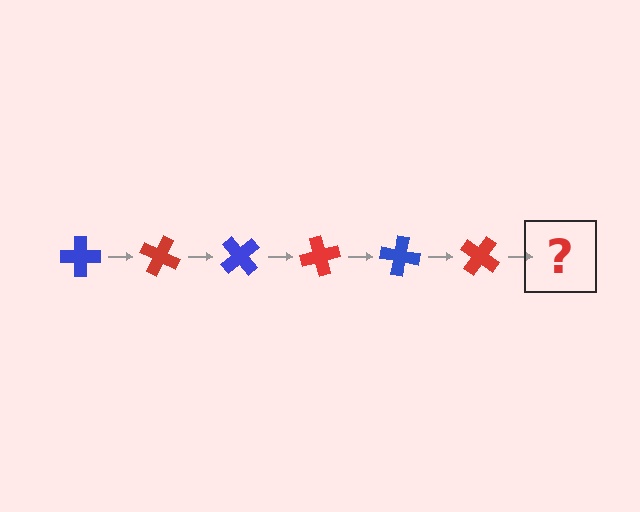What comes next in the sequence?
The next element should be a blue cross, rotated 150 degrees from the start.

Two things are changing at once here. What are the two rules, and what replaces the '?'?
The two rules are that it rotates 25 degrees each step and the color cycles through blue and red. The '?' should be a blue cross, rotated 150 degrees from the start.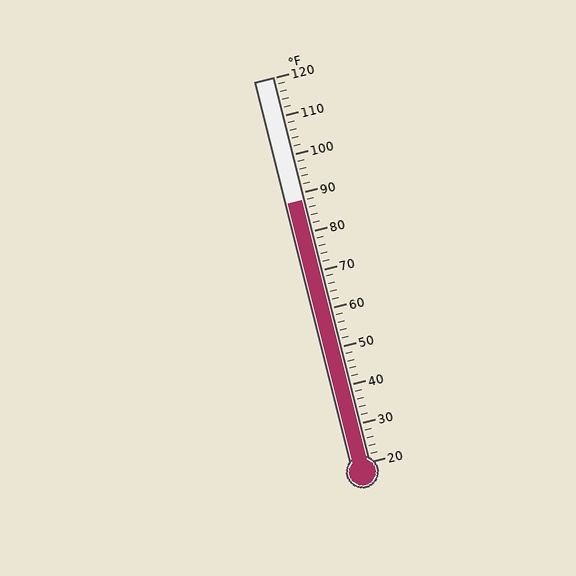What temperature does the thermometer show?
The thermometer shows approximately 88°F.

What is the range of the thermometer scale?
The thermometer scale ranges from 20°F to 120°F.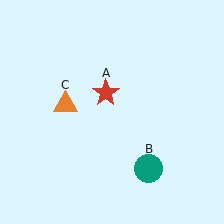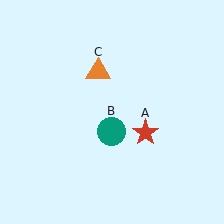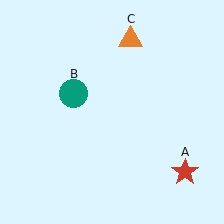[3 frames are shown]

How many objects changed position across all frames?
3 objects changed position: red star (object A), teal circle (object B), orange triangle (object C).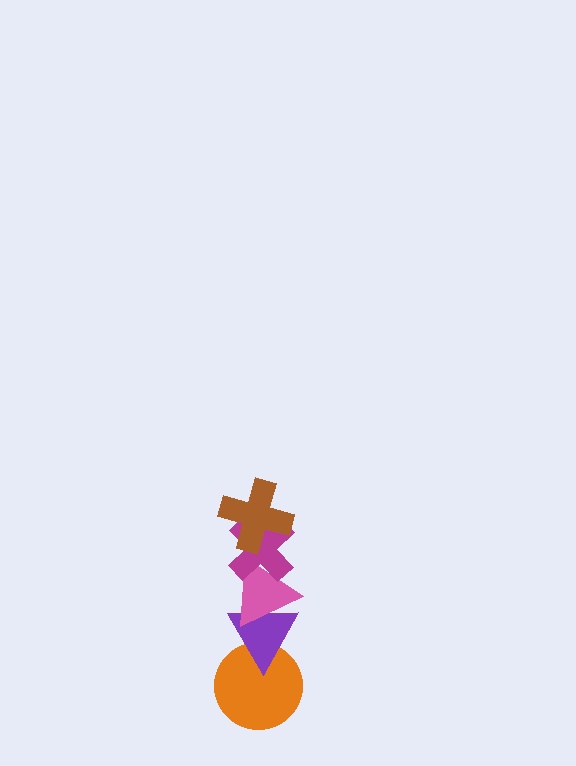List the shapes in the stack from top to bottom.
From top to bottom: the brown cross, the magenta cross, the pink triangle, the purple triangle, the orange circle.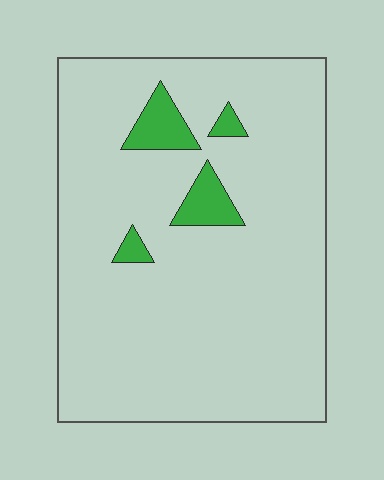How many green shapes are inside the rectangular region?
4.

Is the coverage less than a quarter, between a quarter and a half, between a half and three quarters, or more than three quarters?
Less than a quarter.